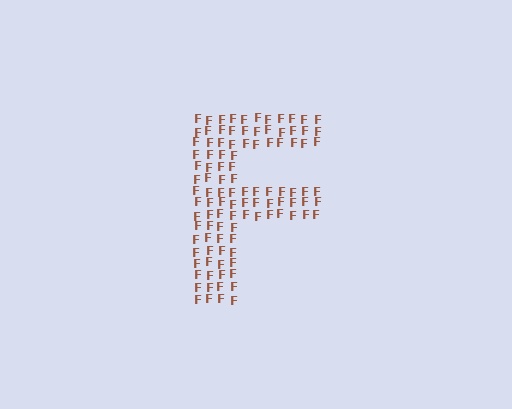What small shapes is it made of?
It is made of small letter F's.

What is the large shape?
The large shape is the letter F.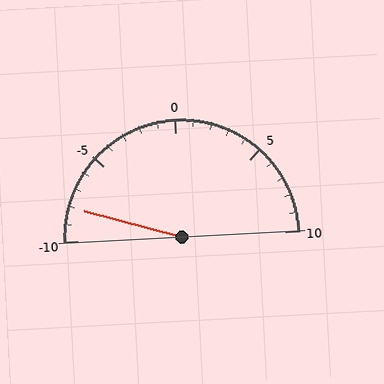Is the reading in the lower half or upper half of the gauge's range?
The reading is in the lower half of the range (-10 to 10).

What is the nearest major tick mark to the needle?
The nearest major tick mark is -10.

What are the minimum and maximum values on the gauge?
The gauge ranges from -10 to 10.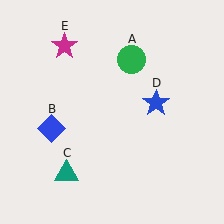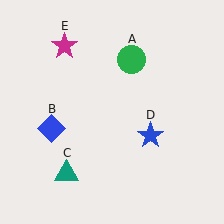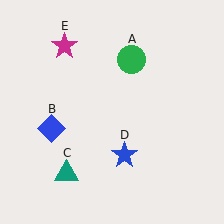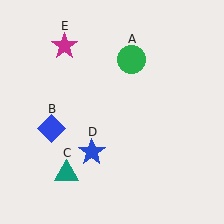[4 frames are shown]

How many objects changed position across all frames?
1 object changed position: blue star (object D).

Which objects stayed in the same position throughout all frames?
Green circle (object A) and blue diamond (object B) and teal triangle (object C) and magenta star (object E) remained stationary.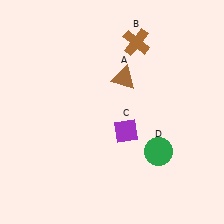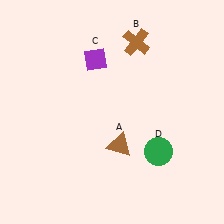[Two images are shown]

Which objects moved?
The objects that moved are: the brown triangle (A), the purple diamond (C).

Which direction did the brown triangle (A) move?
The brown triangle (A) moved down.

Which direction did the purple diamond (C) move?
The purple diamond (C) moved up.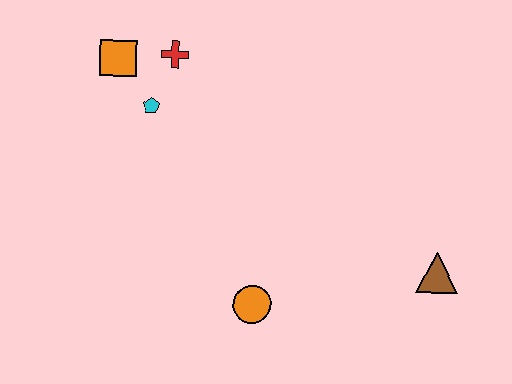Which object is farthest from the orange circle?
The orange square is farthest from the orange circle.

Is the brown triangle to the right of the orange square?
Yes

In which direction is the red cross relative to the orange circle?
The red cross is above the orange circle.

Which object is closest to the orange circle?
The brown triangle is closest to the orange circle.